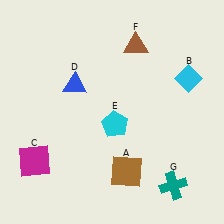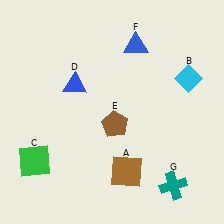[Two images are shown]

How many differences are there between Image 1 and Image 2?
There are 3 differences between the two images.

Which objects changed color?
C changed from magenta to green. E changed from cyan to brown. F changed from brown to blue.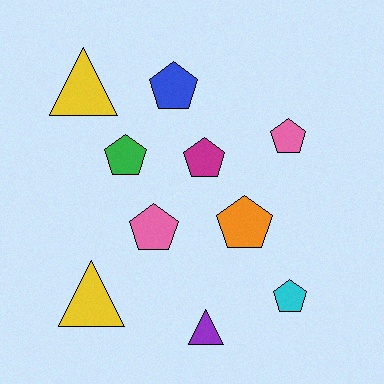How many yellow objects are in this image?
There are 2 yellow objects.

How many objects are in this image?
There are 10 objects.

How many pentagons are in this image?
There are 7 pentagons.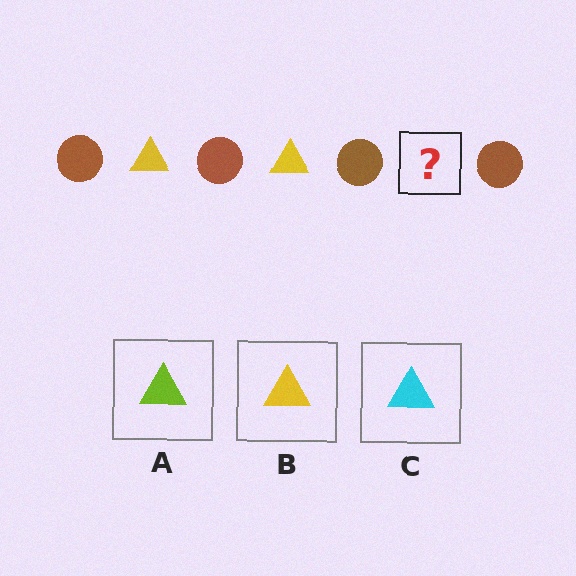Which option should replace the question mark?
Option B.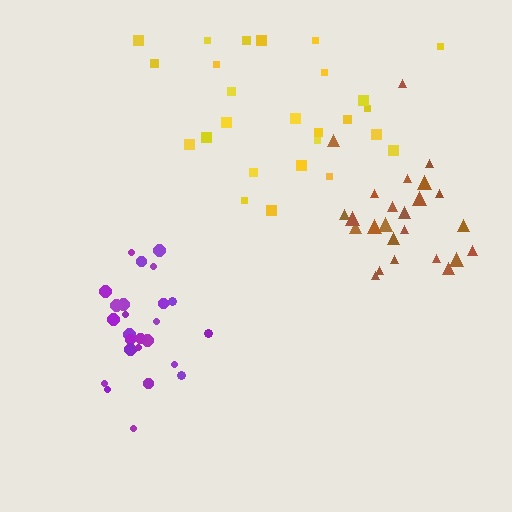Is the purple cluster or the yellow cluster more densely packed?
Purple.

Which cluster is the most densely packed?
Purple.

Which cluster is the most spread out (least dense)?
Yellow.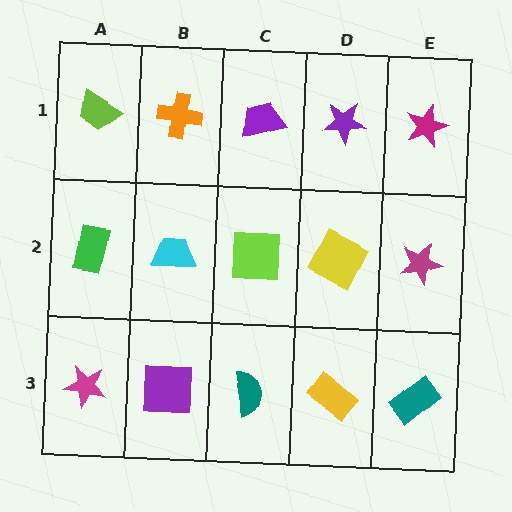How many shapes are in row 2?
5 shapes.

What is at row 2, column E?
A magenta star.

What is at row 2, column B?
A cyan trapezoid.